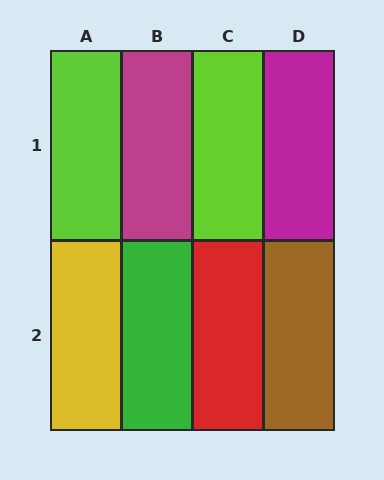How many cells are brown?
1 cell is brown.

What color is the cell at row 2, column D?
Brown.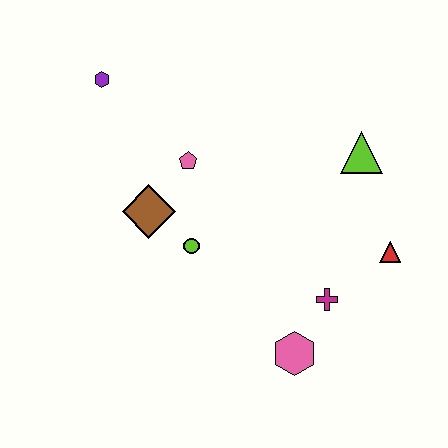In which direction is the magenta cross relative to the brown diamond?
The magenta cross is to the right of the brown diamond.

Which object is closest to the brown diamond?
The lime circle is closest to the brown diamond.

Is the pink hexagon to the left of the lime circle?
No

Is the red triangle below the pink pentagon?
Yes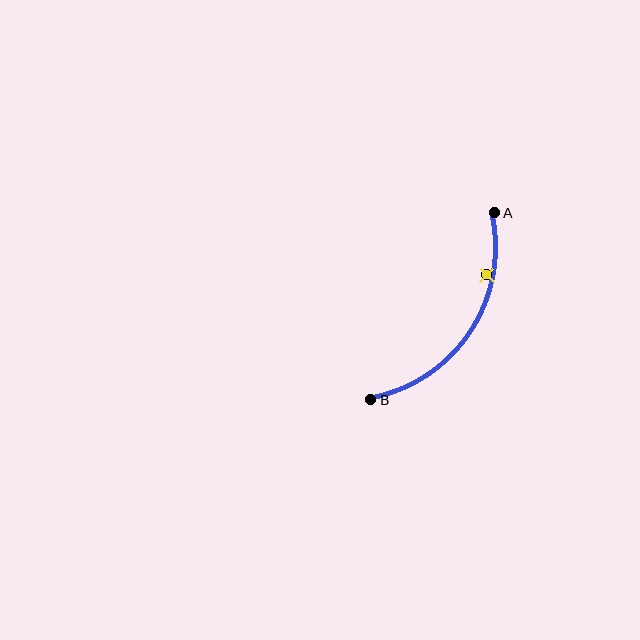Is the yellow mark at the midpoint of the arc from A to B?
No — the yellow mark does not lie on the arc at all. It sits slightly inside the curve.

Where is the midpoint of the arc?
The arc midpoint is the point on the curve farthest from the straight line joining A and B. It sits to the right of that line.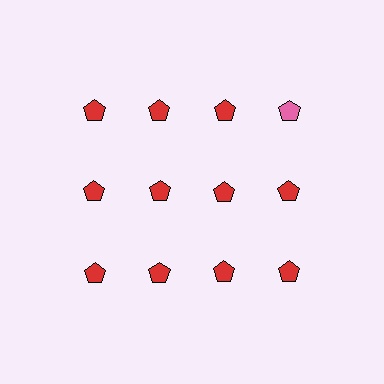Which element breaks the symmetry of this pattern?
The pink pentagon in the top row, second from right column breaks the symmetry. All other shapes are red pentagons.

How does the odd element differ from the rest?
It has a different color: pink instead of red.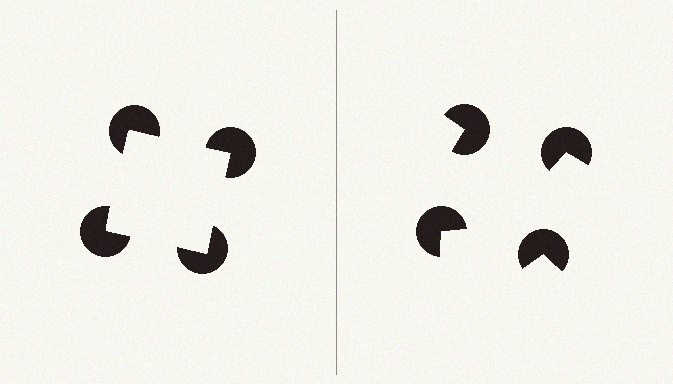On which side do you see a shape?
An illusory square appears on the left side. On the right side the wedge cuts are rotated, so no coherent shape forms.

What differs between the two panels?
The pac-man discs are positioned identically on both sides; only the wedge orientations differ. On the left they align to a square; on the right they are misaligned.